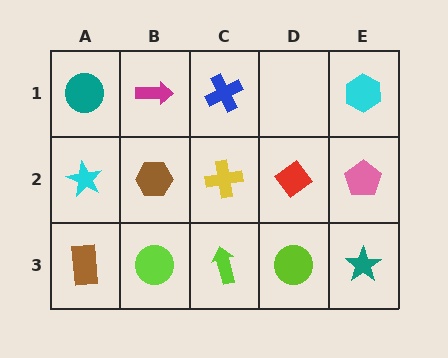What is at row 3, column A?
A brown rectangle.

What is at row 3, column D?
A lime circle.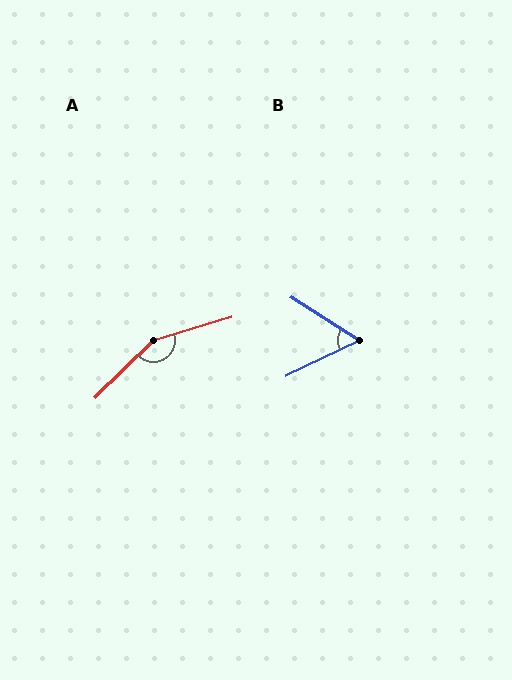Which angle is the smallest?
B, at approximately 58 degrees.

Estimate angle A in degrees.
Approximately 153 degrees.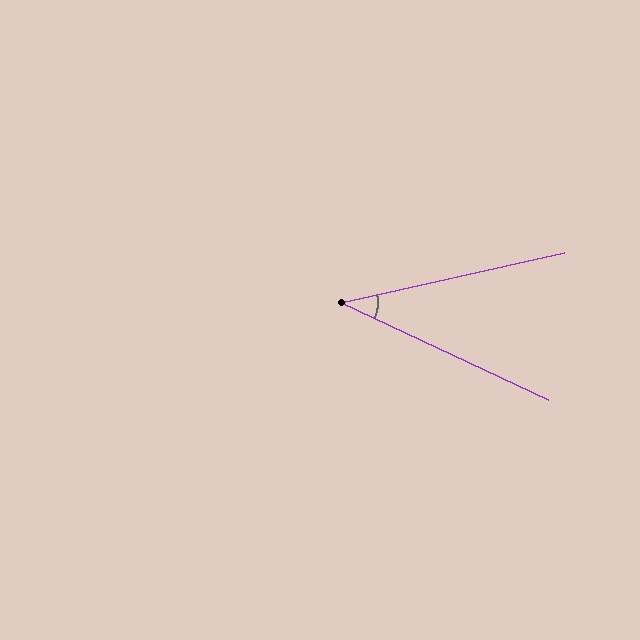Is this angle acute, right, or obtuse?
It is acute.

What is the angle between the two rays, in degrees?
Approximately 38 degrees.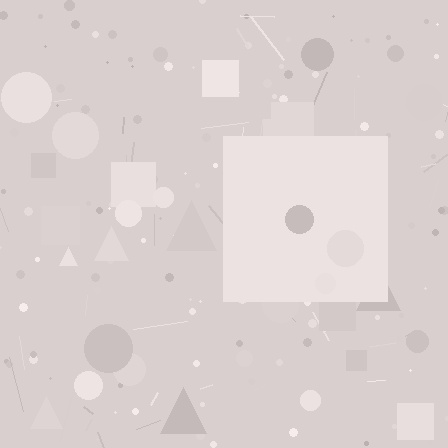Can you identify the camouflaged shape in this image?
The camouflaged shape is a square.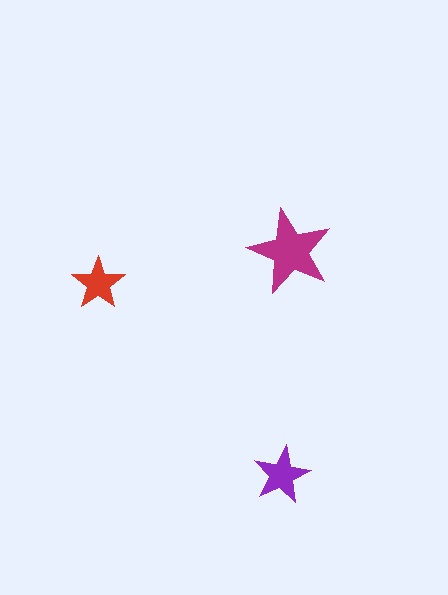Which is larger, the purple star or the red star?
The purple one.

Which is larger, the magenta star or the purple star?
The magenta one.